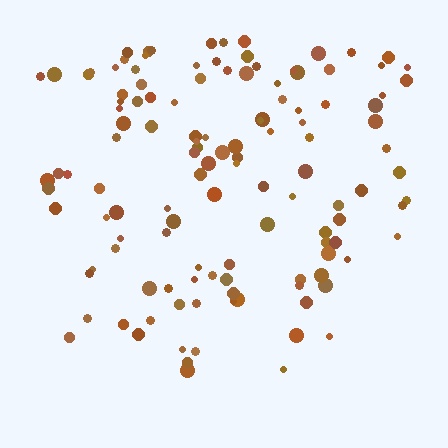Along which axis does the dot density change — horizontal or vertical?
Vertical.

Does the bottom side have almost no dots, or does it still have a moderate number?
Still a moderate number, just noticeably fewer than the top.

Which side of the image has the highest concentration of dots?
The top.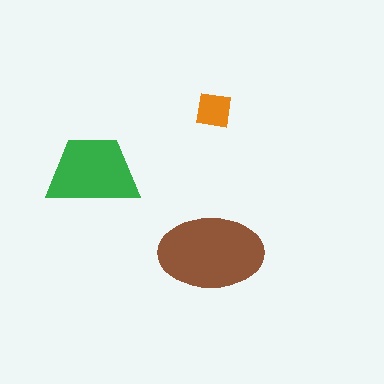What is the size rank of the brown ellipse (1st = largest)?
1st.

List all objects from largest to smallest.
The brown ellipse, the green trapezoid, the orange square.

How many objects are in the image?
There are 3 objects in the image.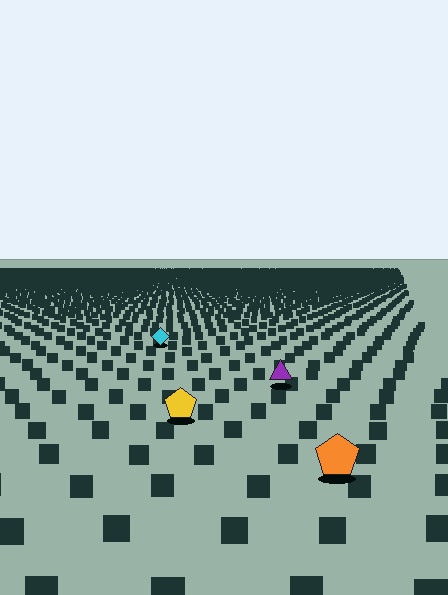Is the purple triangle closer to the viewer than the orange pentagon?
No. The orange pentagon is closer — you can tell from the texture gradient: the ground texture is coarser near it.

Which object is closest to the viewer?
The orange pentagon is closest. The texture marks near it are larger and more spread out.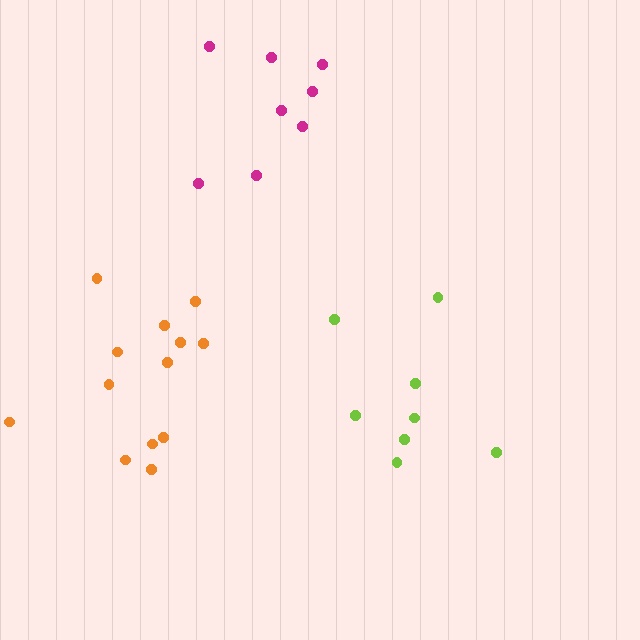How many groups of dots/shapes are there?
There are 3 groups.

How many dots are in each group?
Group 1: 13 dots, Group 2: 8 dots, Group 3: 8 dots (29 total).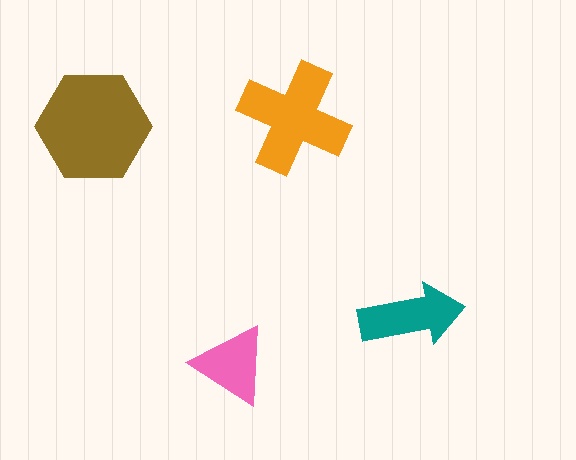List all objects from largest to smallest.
The brown hexagon, the orange cross, the teal arrow, the pink triangle.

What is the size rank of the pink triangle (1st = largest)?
4th.